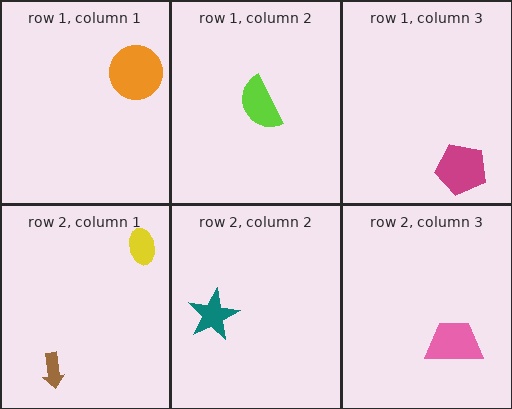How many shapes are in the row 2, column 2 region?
1.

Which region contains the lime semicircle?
The row 1, column 2 region.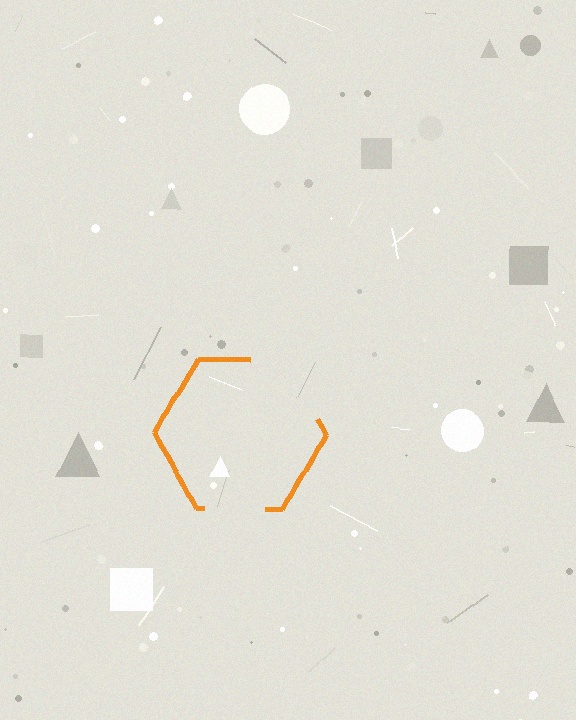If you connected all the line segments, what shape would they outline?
They would outline a hexagon.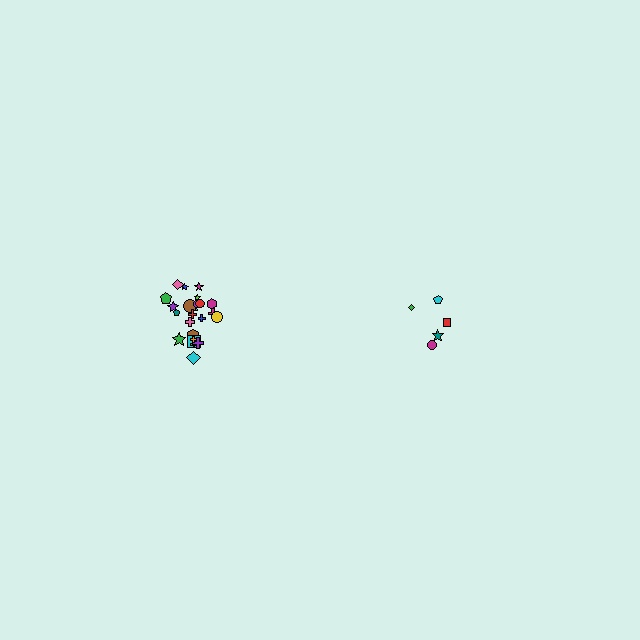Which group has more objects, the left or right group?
The left group.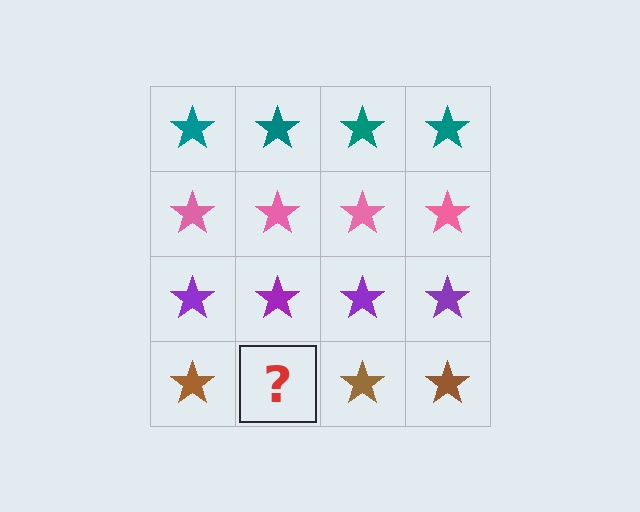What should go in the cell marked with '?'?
The missing cell should contain a brown star.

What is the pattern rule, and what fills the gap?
The rule is that each row has a consistent color. The gap should be filled with a brown star.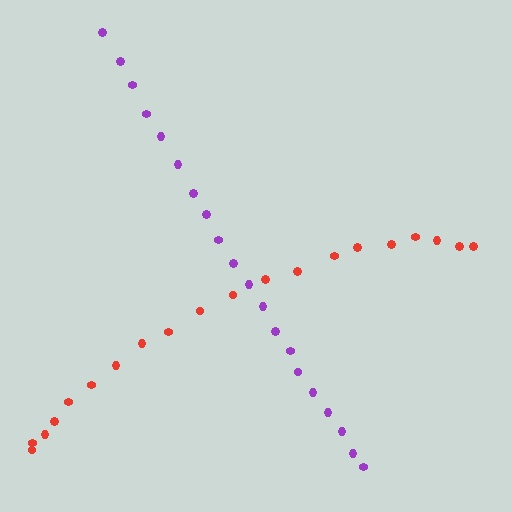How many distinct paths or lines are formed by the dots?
There are 2 distinct paths.